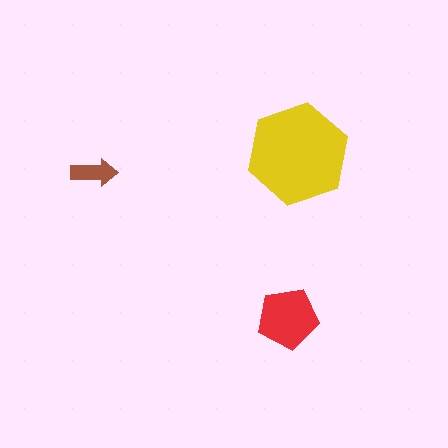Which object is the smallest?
The brown arrow.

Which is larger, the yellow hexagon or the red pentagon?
The yellow hexagon.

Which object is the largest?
The yellow hexagon.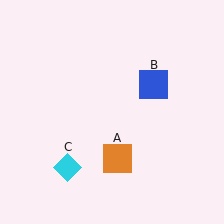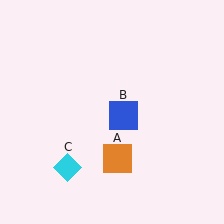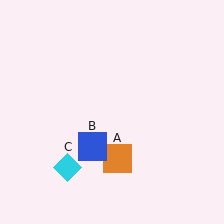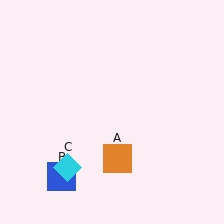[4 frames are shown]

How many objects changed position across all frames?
1 object changed position: blue square (object B).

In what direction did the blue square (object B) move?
The blue square (object B) moved down and to the left.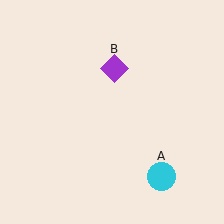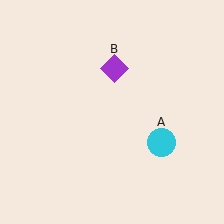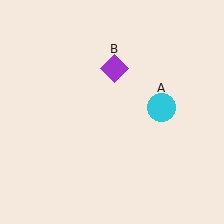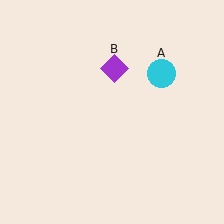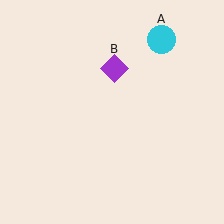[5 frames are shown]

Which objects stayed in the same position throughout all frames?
Purple diamond (object B) remained stationary.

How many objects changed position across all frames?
1 object changed position: cyan circle (object A).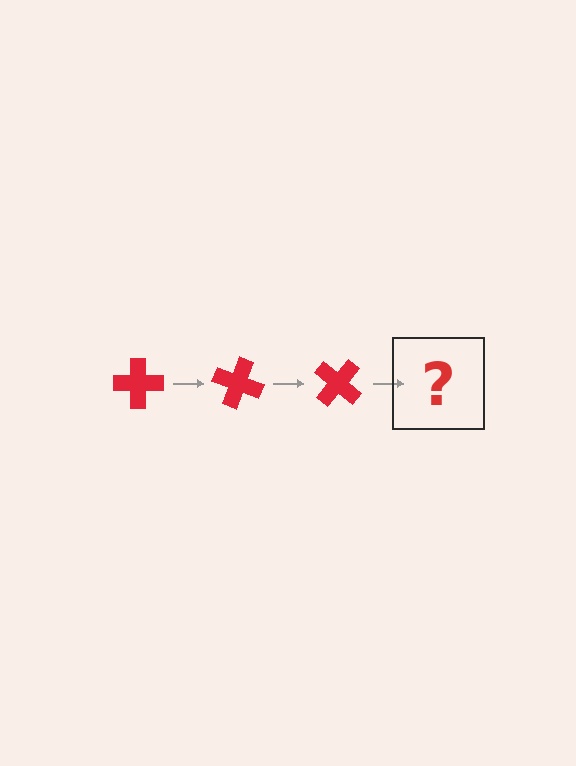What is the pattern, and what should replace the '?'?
The pattern is that the cross rotates 20 degrees each step. The '?' should be a red cross rotated 60 degrees.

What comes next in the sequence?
The next element should be a red cross rotated 60 degrees.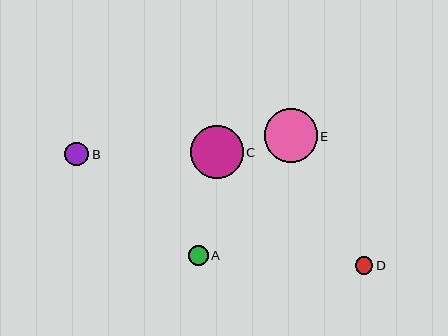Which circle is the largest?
Circle E is the largest with a size of approximately 53 pixels.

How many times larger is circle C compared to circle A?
Circle C is approximately 2.6 times the size of circle A.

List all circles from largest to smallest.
From largest to smallest: E, C, B, A, D.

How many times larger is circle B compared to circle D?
Circle B is approximately 1.3 times the size of circle D.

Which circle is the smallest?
Circle D is the smallest with a size of approximately 18 pixels.